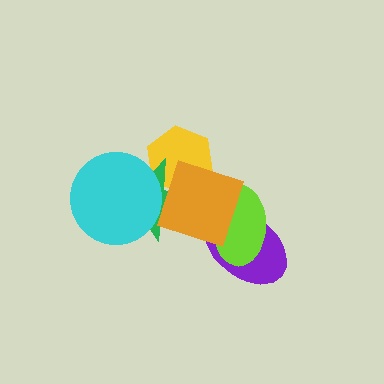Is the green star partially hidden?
Yes, it is partially covered by another shape.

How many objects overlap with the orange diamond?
5 objects overlap with the orange diamond.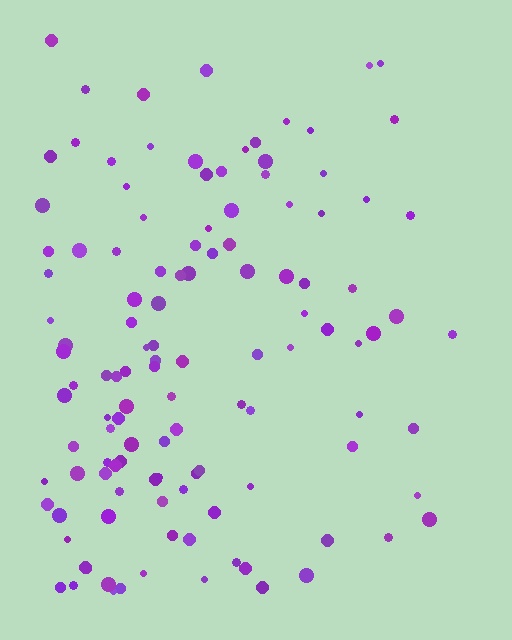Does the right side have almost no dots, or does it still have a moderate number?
Still a moderate number, just noticeably fewer than the left.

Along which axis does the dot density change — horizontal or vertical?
Horizontal.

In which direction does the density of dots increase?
From right to left, with the left side densest.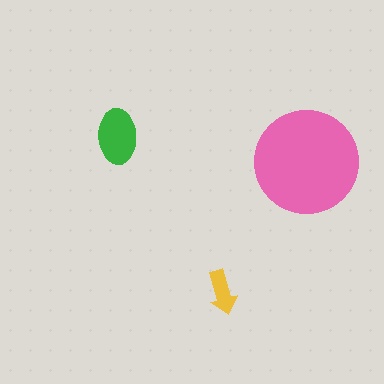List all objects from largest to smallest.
The pink circle, the green ellipse, the yellow arrow.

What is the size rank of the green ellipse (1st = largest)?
2nd.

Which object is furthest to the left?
The green ellipse is leftmost.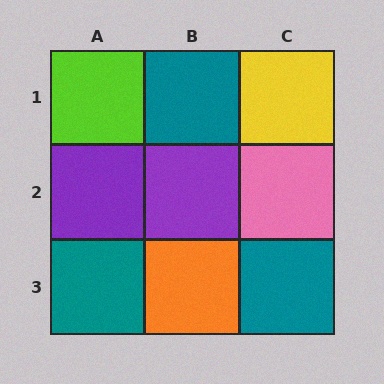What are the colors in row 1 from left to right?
Lime, teal, yellow.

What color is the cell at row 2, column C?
Pink.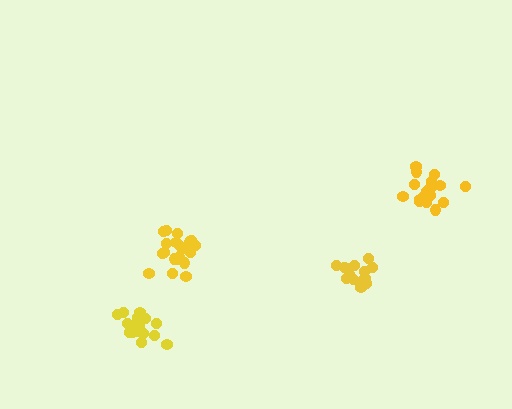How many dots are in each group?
Group 1: 18 dots, Group 2: 20 dots, Group 3: 16 dots, Group 4: 14 dots (68 total).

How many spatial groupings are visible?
There are 4 spatial groupings.